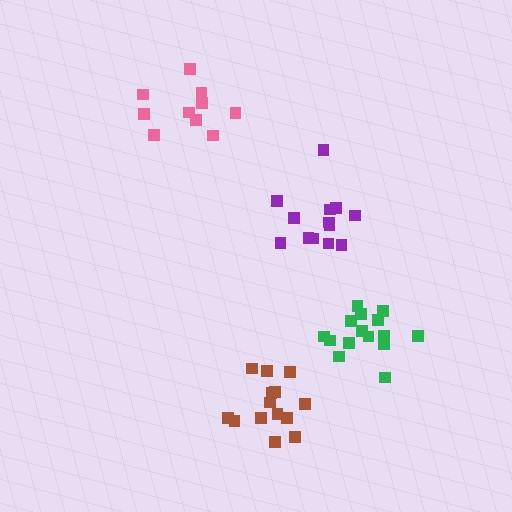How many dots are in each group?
Group 1: 15 dots, Group 2: 10 dots, Group 3: 14 dots, Group 4: 13 dots (52 total).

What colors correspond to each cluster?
The clusters are colored: green, pink, brown, purple.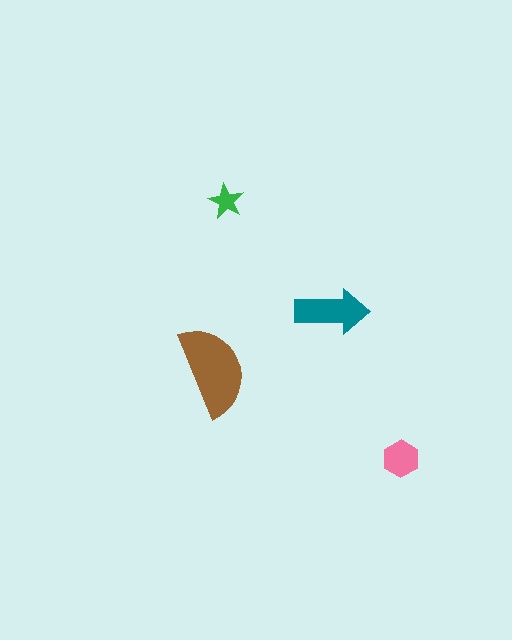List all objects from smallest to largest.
The green star, the pink hexagon, the teal arrow, the brown semicircle.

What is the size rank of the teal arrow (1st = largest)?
2nd.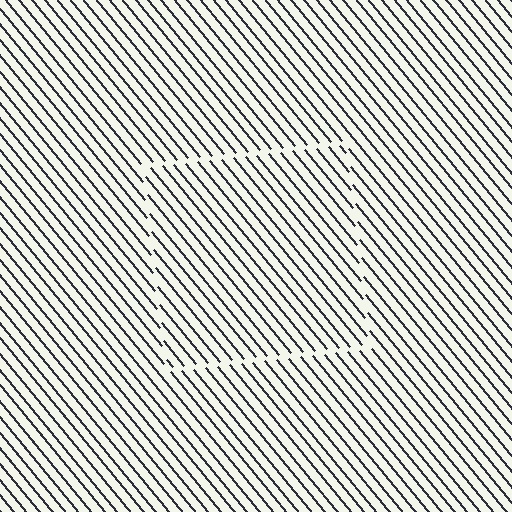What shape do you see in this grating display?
An illusory square. The interior of the shape contains the same grating, shifted by half a period — the contour is defined by the phase discontinuity where line-ends from the inner and outer gratings abut.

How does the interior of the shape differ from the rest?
The interior of the shape contains the same grating, shifted by half a period — the contour is defined by the phase discontinuity where line-ends from the inner and outer gratings abut.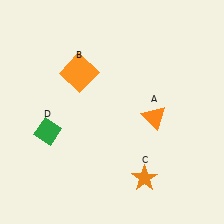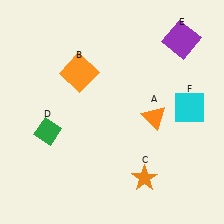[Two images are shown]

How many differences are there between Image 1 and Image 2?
There are 2 differences between the two images.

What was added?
A purple square (E), a cyan square (F) were added in Image 2.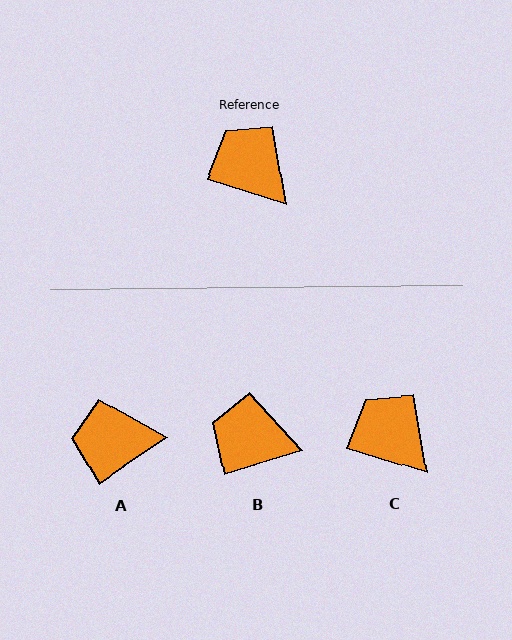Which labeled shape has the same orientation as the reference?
C.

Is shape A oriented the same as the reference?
No, it is off by about 51 degrees.